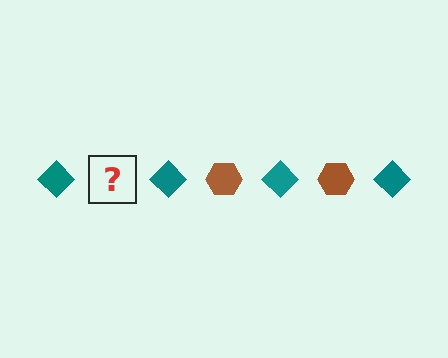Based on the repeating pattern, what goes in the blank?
The blank should be a brown hexagon.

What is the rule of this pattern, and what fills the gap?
The rule is that the pattern alternates between teal diamond and brown hexagon. The gap should be filled with a brown hexagon.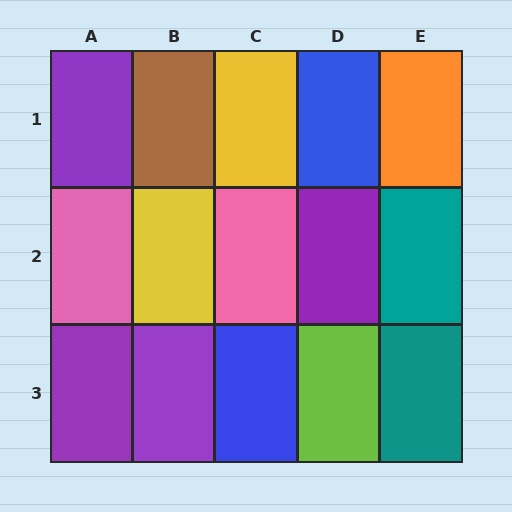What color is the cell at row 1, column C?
Yellow.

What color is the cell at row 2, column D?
Purple.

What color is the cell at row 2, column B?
Yellow.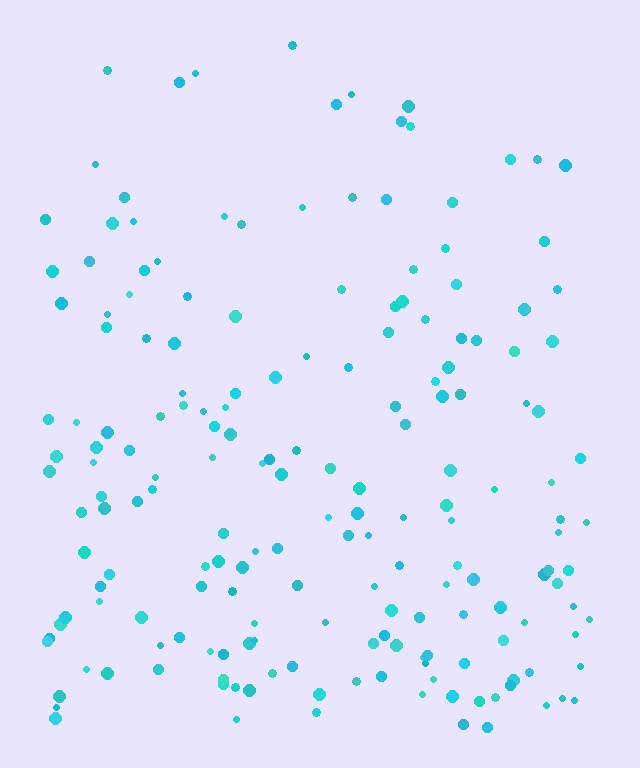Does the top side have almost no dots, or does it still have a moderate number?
Still a moderate number, just noticeably fewer than the bottom.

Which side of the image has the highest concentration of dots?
The bottom.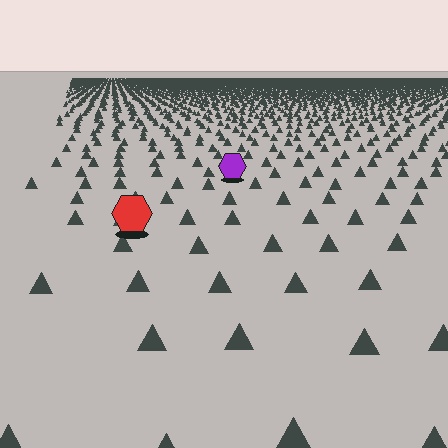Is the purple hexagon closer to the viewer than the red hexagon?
No. The red hexagon is closer — you can tell from the texture gradient: the ground texture is coarser near it.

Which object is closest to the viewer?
The red hexagon is closest. The texture marks near it are larger and more spread out.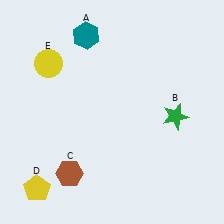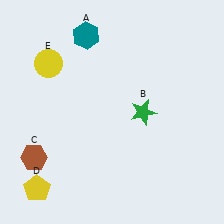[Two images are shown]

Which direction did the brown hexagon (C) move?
The brown hexagon (C) moved left.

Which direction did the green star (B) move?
The green star (B) moved left.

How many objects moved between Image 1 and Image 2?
2 objects moved between the two images.